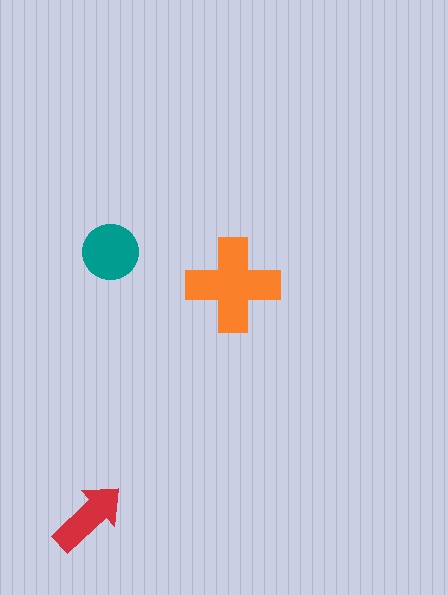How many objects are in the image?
There are 3 objects in the image.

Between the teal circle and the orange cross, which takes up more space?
The orange cross.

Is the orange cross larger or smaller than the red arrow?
Larger.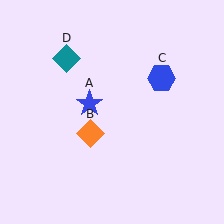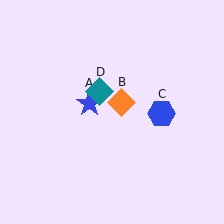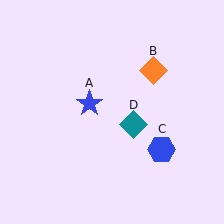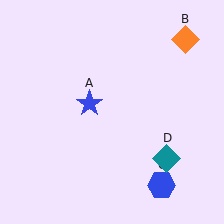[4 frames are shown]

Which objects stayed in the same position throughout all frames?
Blue star (object A) remained stationary.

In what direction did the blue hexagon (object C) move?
The blue hexagon (object C) moved down.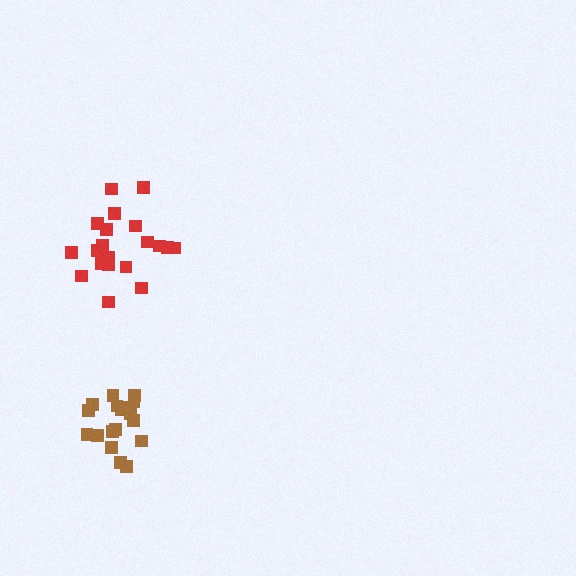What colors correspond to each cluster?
The clusters are colored: red, brown.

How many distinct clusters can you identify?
There are 2 distinct clusters.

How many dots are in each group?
Group 1: 20 dots, Group 2: 18 dots (38 total).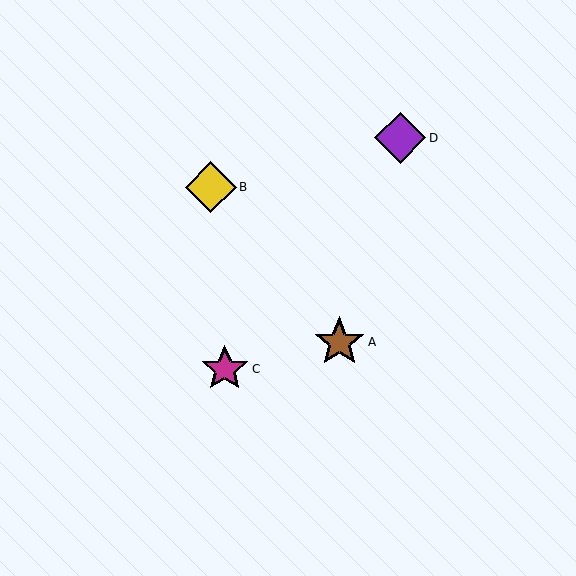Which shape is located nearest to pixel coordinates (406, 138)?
The purple diamond (labeled D) at (400, 138) is nearest to that location.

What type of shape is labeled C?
Shape C is a magenta star.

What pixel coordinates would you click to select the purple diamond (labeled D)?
Click at (400, 138) to select the purple diamond D.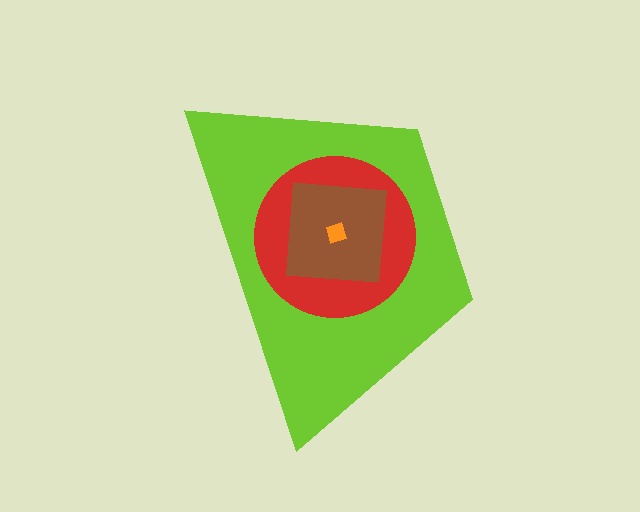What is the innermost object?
The orange diamond.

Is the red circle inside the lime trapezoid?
Yes.